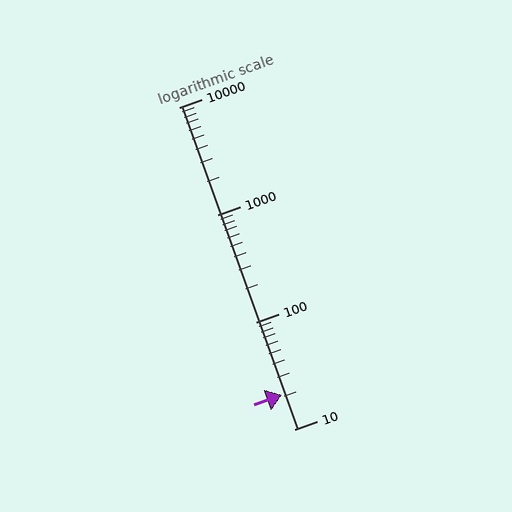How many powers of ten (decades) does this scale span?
The scale spans 3 decades, from 10 to 10000.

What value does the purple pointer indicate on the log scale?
The pointer indicates approximately 21.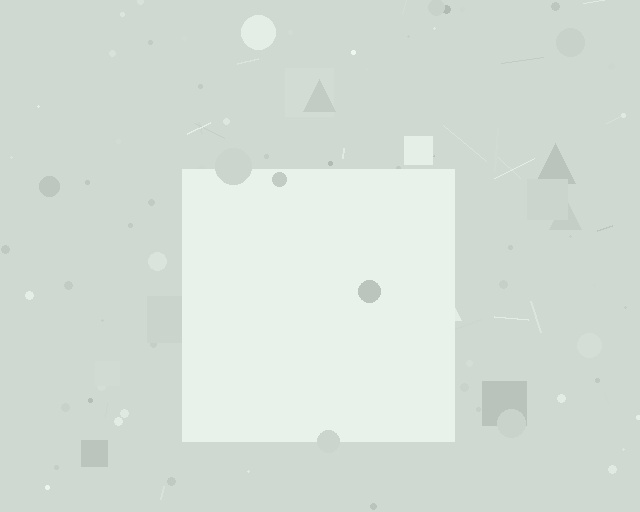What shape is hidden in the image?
A square is hidden in the image.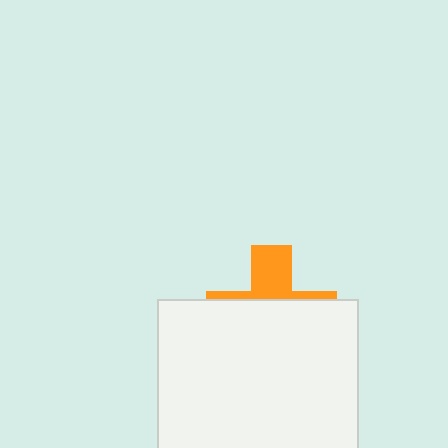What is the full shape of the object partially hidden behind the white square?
The partially hidden object is an orange cross.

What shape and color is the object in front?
The object in front is a white square.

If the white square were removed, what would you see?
You would see the complete orange cross.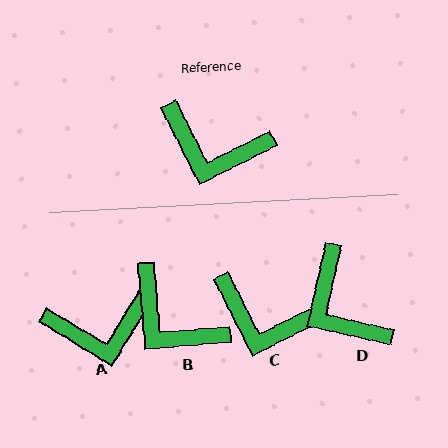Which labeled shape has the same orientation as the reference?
C.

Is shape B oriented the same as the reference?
No, it is off by about 22 degrees.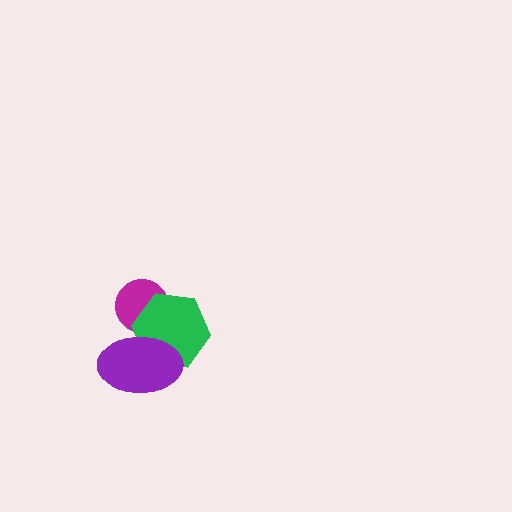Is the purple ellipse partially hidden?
No, no other shape covers it.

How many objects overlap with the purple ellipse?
2 objects overlap with the purple ellipse.